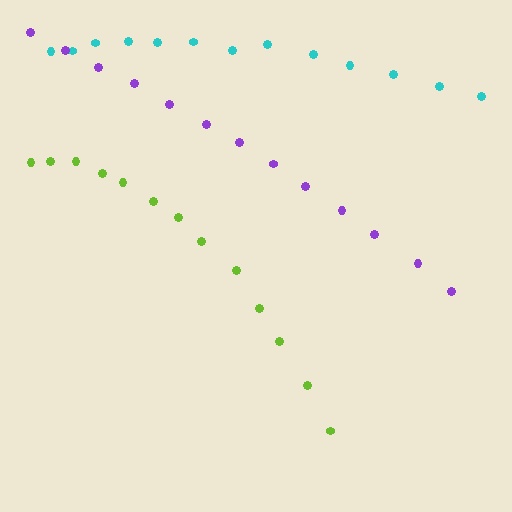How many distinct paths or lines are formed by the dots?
There are 3 distinct paths.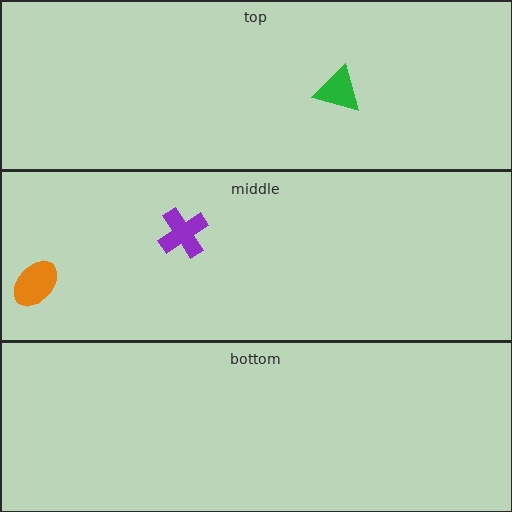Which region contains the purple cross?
The middle region.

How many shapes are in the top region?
1.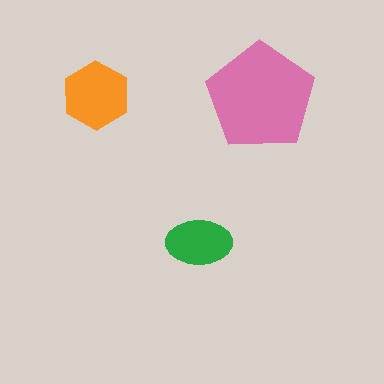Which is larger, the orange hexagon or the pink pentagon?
The pink pentagon.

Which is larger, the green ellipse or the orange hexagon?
The orange hexagon.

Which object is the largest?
The pink pentagon.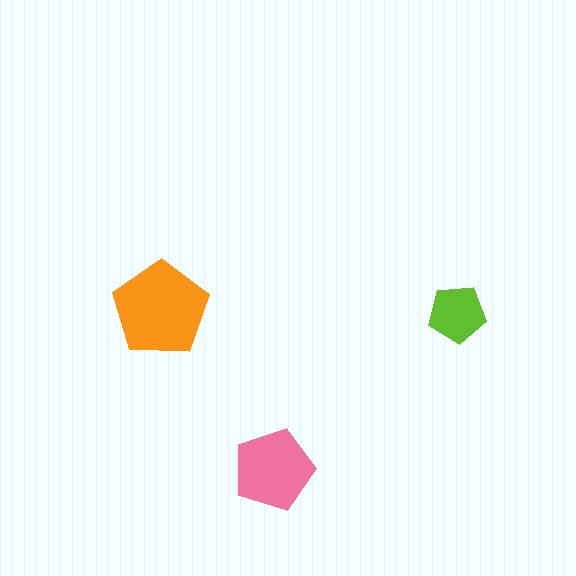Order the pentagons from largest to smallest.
the orange one, the pink one, the lime one.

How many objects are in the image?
There are 3 objects in the image.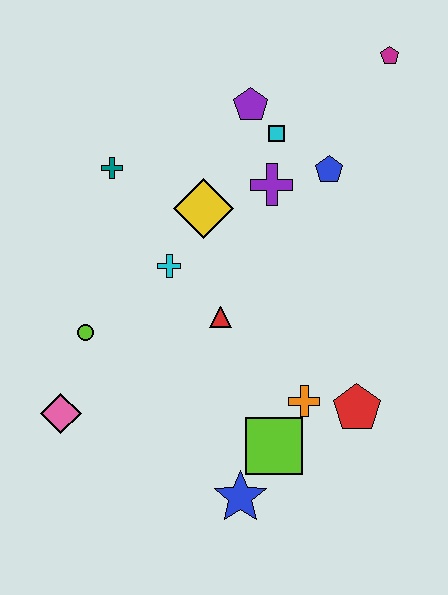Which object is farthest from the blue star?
The magenta pentagon is farthest from the blue star.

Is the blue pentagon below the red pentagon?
No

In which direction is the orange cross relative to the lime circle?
The orange cross is to the right of the lime circle.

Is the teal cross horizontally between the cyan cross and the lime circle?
Yes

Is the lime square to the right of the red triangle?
Yes